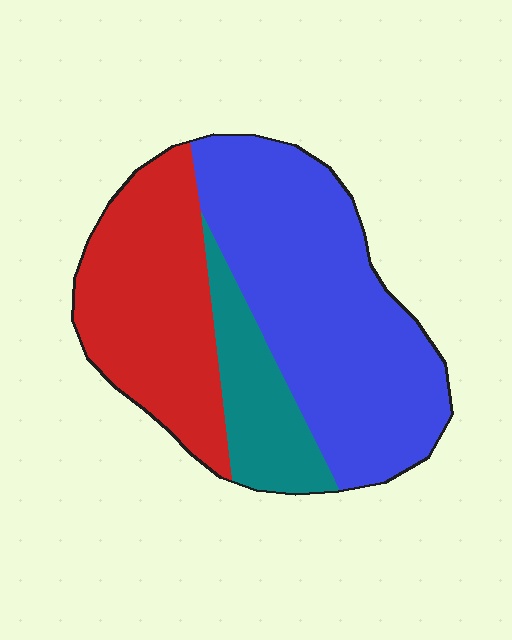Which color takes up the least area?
Teal, at roughly 15%.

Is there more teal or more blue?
Blue.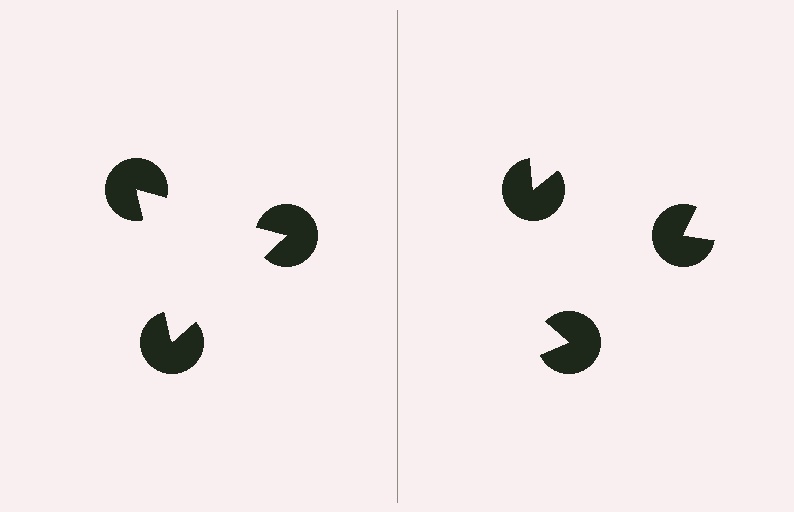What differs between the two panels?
The pac-man discs are positioned identically on both sides; only the wedge orientations differ. On the left they align to a triangle; on the right they are misaligned.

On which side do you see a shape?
An illusory triangle appears on the left side. On the right side the wedge cuts are rotated, so no coherent shape forms.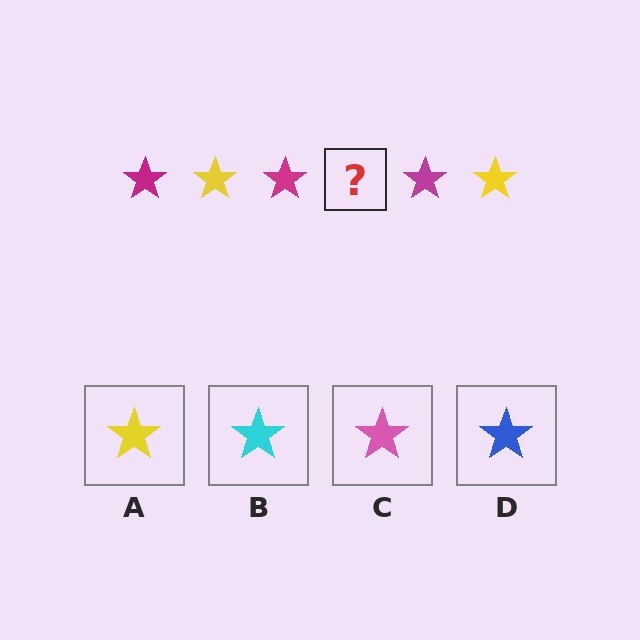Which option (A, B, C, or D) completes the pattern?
A.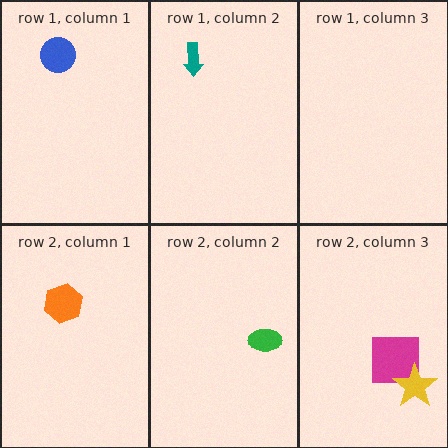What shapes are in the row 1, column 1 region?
The blue circle.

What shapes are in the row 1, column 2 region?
The teal arrow.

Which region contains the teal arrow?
The row 1, column 2 region.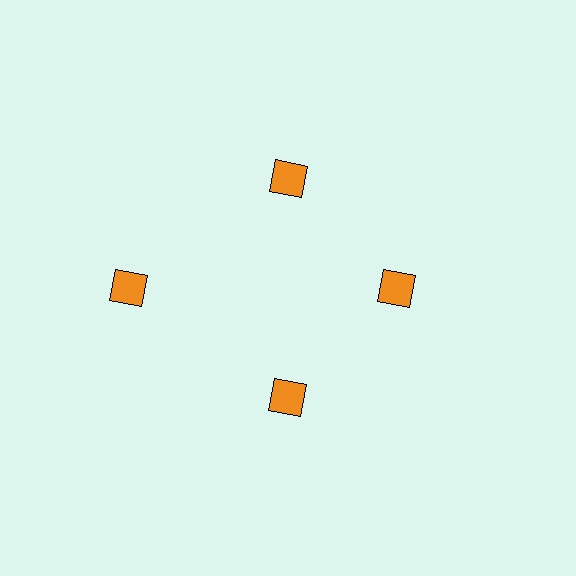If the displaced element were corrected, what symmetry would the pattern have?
It would have 4-fold rotational symmetry — the pattern would map onto itself every 90 degrees.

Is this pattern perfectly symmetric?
No. The 4 orange diamonds are arranged in a ring, but one element near the 9 o'clock position is pushed outward from the center, breaking the 4-fold rotational symmetry.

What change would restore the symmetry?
The symmetry would be restored by moving it inward, back onto the ring so that all 4 diamonds sit at equal angles and equal distance from the center.